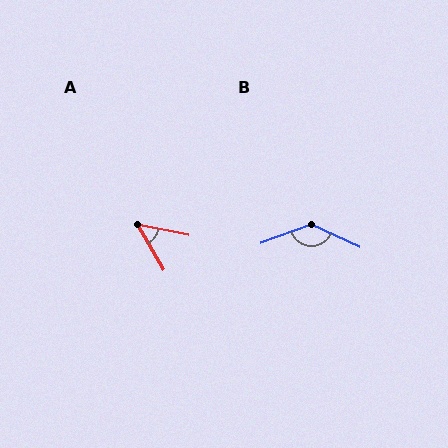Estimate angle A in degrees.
Approximately 49 degrees.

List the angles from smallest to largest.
A (49°), B (135°).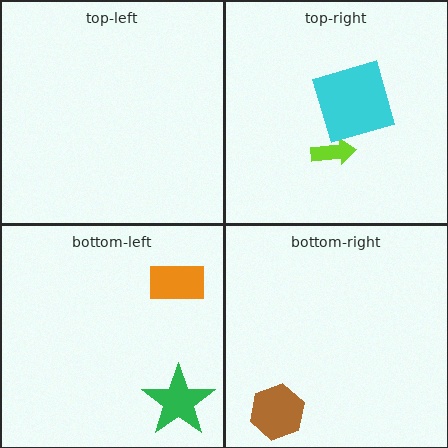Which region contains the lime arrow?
The top-right region.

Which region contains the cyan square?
The top-right region.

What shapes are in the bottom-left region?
The green star, the orange rectangle.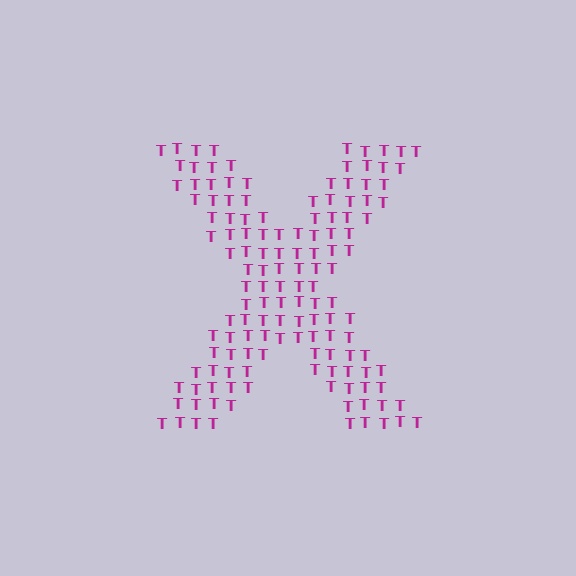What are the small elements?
The small elements are letter T's.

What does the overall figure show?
The overall figure shows the letter X.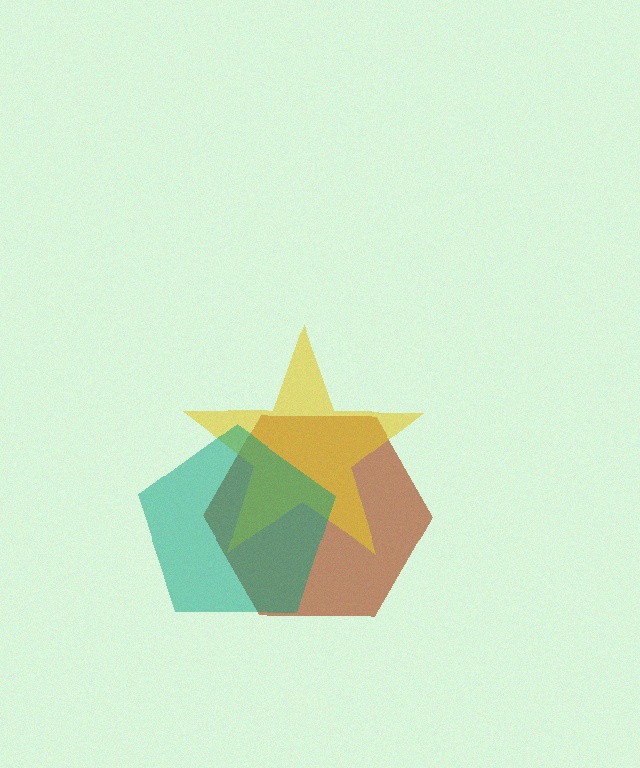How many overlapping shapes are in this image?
There are 3 overlapping shapes in the image.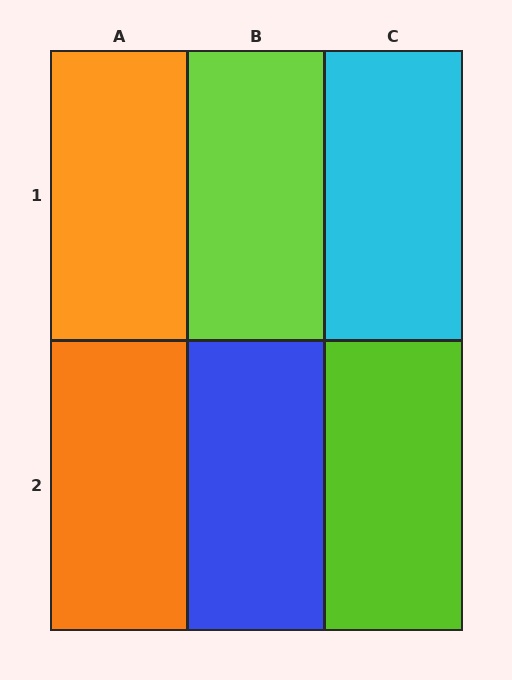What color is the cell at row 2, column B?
Blue.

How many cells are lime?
2 cells are lime.